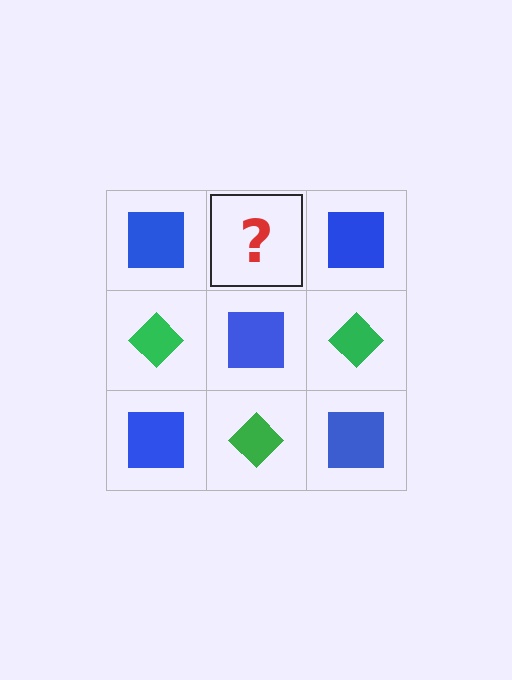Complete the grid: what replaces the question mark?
The question mark should be replaced with a green diamond.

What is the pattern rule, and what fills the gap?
The rule is that it alternates blue square and green diamond in a checkerboard pattern. The gap should be filled with a green diamond.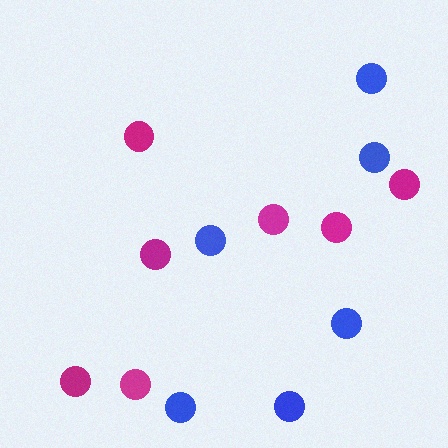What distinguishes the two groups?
There are 2 groups: one group of magenta circles (7) and one group of blue circles (6).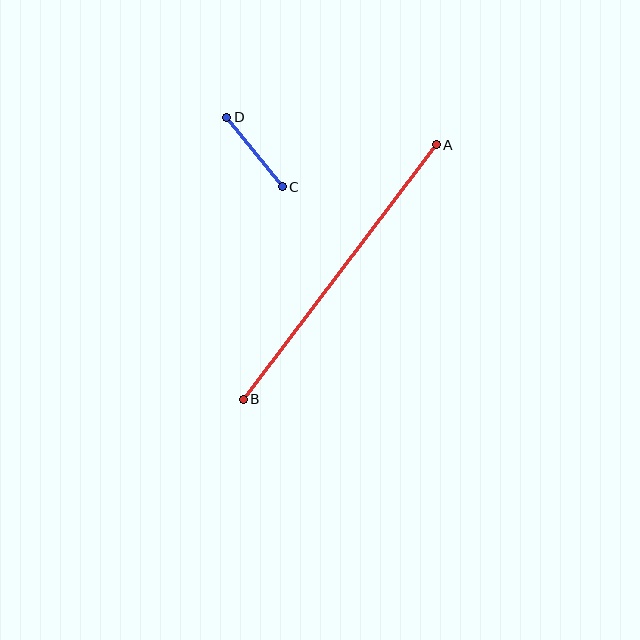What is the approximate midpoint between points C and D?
The midpoint is at approximately (255, 152) pixels.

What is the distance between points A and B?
The distance is approximately 320 pixels.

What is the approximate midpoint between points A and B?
The midpoint is at approximately (340, 272) pixels.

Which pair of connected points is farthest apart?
Points A and B are farthest apart.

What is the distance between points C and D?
The distance is approximately 89 pixels.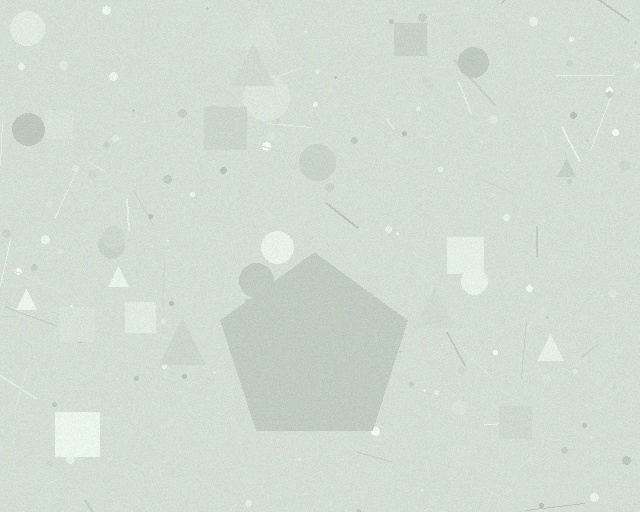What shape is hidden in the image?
A pentagon is hidden in the image.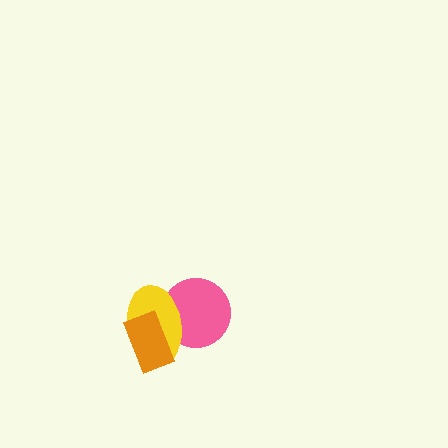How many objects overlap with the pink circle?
2 objects overlap with the pink circle.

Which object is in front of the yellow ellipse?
The orange rectangle is in front of the yellow ellipse.